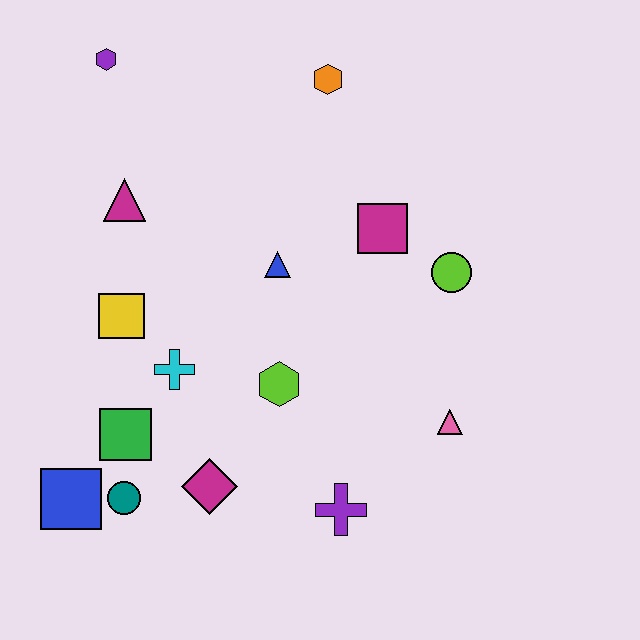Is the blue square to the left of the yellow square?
Yes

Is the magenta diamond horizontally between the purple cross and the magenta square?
No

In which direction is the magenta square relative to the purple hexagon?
The magenta square is to the right of the purple hexagon.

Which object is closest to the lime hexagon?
The cyan cross is closest to the lime hexagon.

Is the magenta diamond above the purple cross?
Yes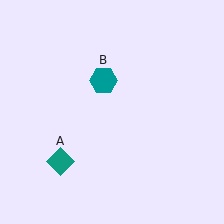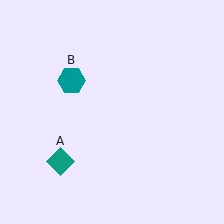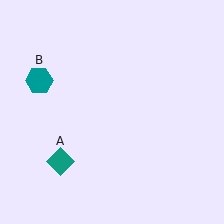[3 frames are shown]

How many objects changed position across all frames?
1 object changed position: teal hexagon (object B).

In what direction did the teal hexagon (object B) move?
The teal hexagon (object B) moved left.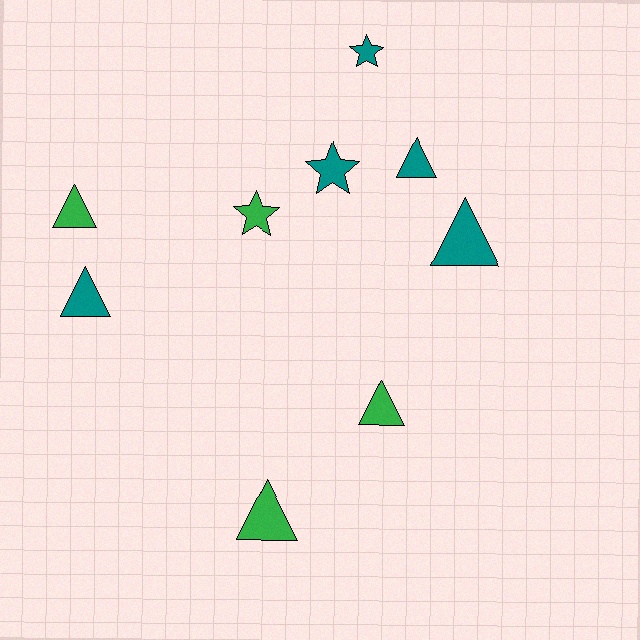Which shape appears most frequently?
Triangle, with 6 objects.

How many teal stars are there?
There are 2 teal stars.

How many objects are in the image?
There are 9 objects.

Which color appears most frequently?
Teal, with 5 objects.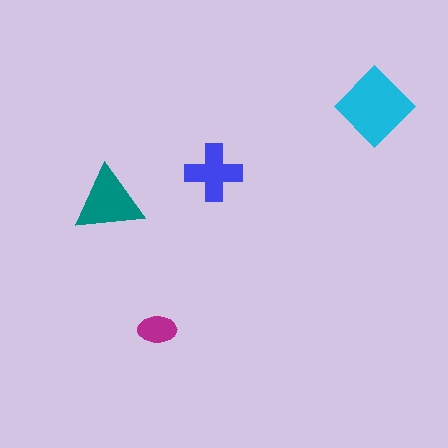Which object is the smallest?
The magenta ellipse.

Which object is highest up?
The cyan diamond is topmost.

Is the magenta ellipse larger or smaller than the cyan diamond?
Smaller.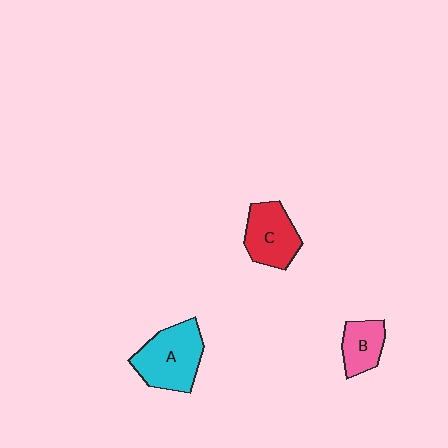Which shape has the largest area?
Shape A (cyan).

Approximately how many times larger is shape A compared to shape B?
Approximately 1.8 times.